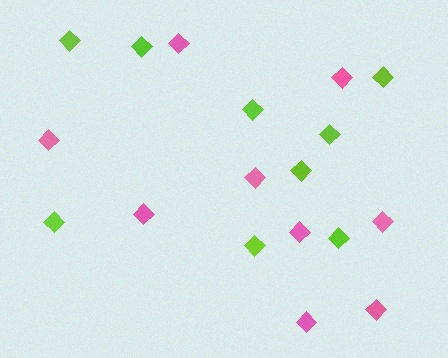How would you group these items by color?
There are 2 groups: one group of pink diamonds (9) and one group of lime diamonds (9).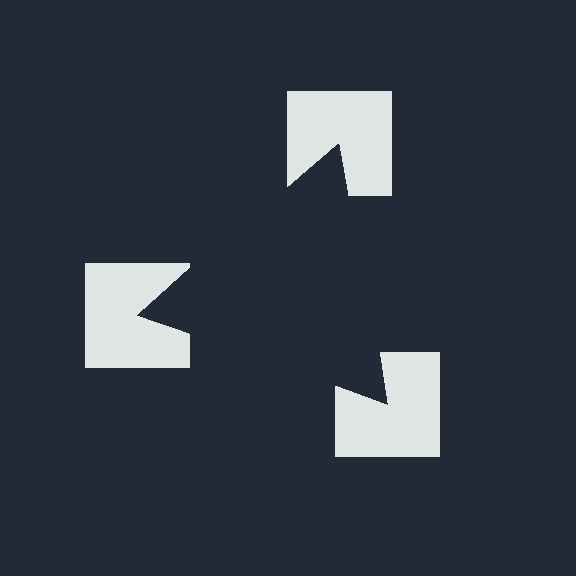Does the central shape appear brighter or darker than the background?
It typically appears slightly darker than the background, even though no actual brightness change is drawn.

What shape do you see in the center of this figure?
An illusory triangle — its edges are inferred from the aligned wedge cuts in the notched squares, not physically drawn.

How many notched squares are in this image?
There are 3 — one at each vertex of the illusory triangle.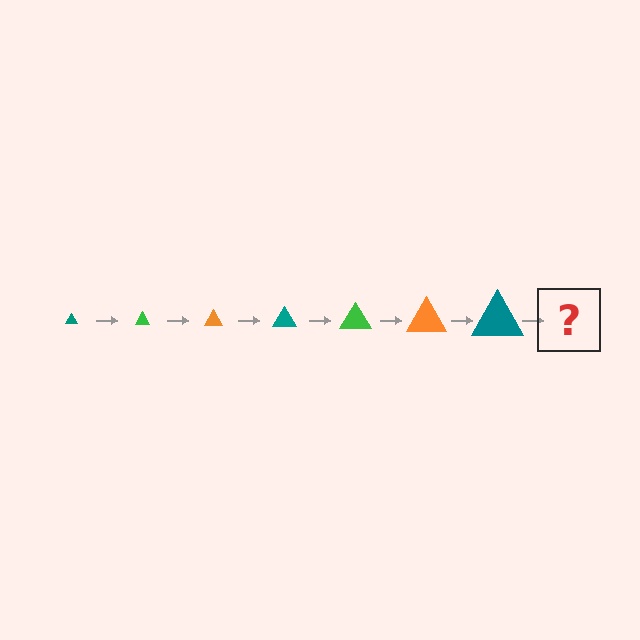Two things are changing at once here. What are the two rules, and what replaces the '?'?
The two rules are that the triangle grows larger each step and the color cycles through teal, green, and orange. The '?' should be a green triangle, larger than the previous one.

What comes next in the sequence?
The next element should be a green triangle, larger than the previous one.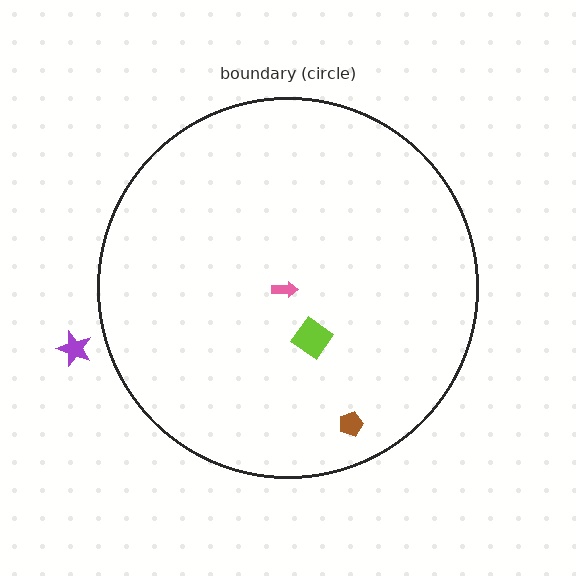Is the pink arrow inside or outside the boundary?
Inside.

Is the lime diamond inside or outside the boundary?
Inside.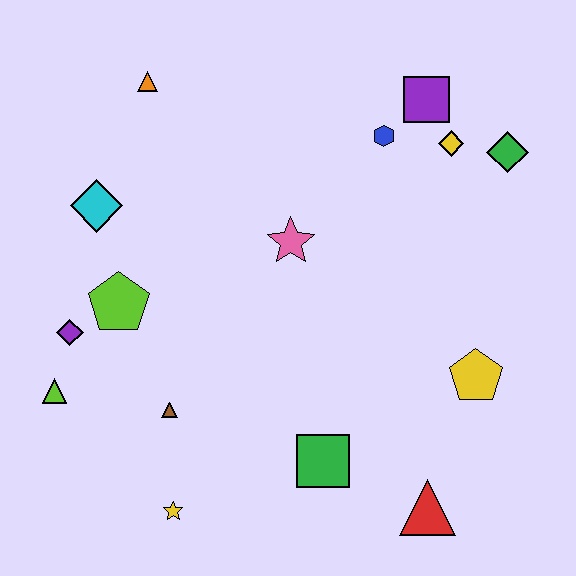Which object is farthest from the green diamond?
The lime triangle is farthest from the green diamond.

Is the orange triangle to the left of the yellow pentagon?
Yes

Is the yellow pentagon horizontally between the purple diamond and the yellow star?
No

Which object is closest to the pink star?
The blue hexagon is closest to the pink star.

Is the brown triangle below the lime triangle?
Yes